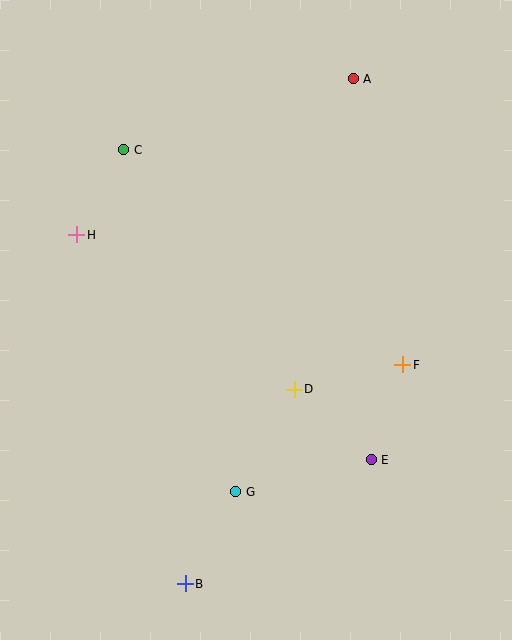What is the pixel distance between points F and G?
The distance between F and G is 210 pixels.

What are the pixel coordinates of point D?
Point D is at (294, 389).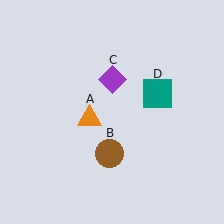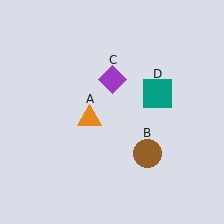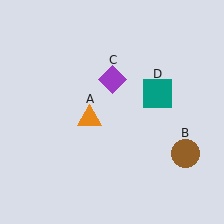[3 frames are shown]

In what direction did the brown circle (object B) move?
The brown circle (object B) moved right.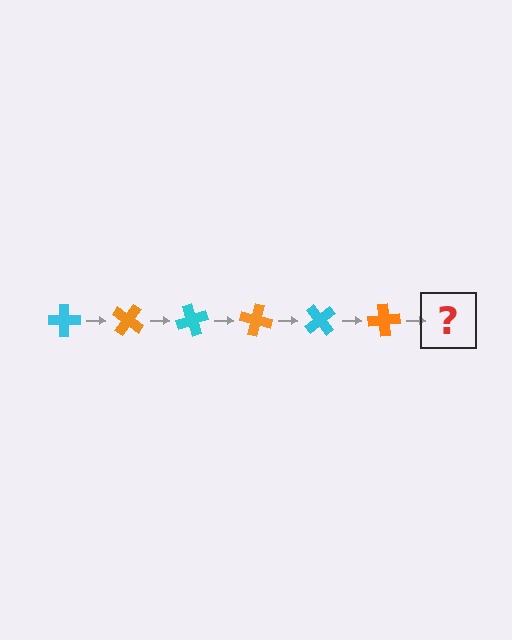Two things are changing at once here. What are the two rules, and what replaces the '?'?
The two rules are that it rotates 35 degrees each step and the color cycles through cyan and orange. The '?' should be a cyan cross, rotated 210 degrees from the start.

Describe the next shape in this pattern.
It should be a cyan cross, rotated 210 degrees from the start.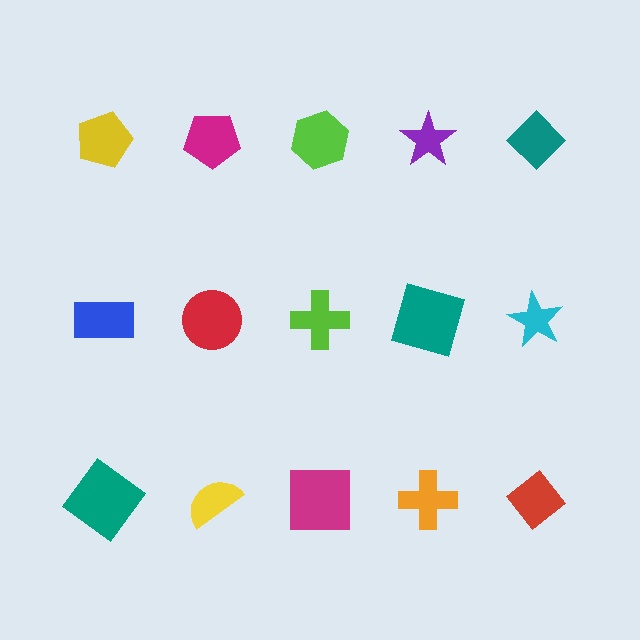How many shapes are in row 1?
5 shapes.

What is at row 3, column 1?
A teal diamond.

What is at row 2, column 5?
A cyan star.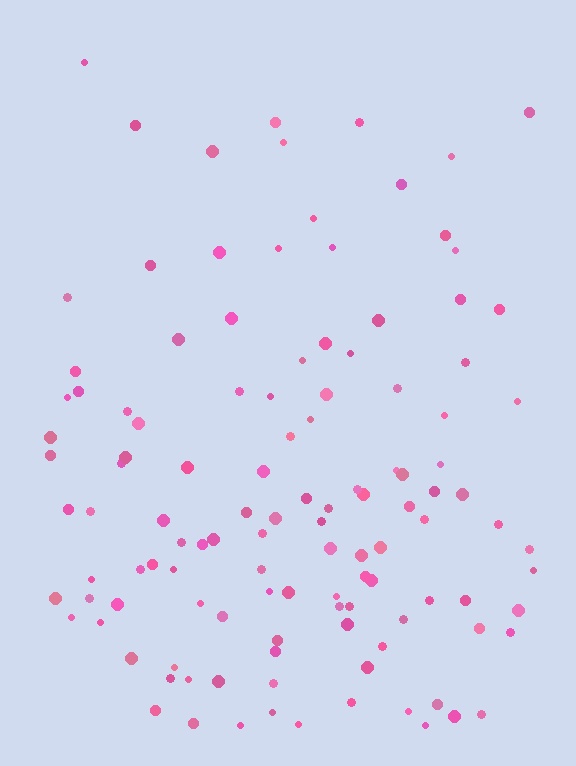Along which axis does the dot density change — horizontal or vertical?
Vertical.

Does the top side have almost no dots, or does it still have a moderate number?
Still a moderate number, just noticeably fewer than the bottom.